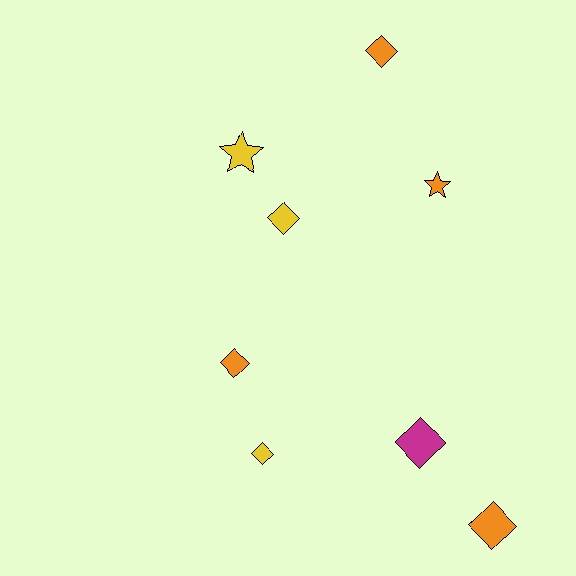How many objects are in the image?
There are 8 objects.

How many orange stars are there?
There is 1 orange star.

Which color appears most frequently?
Orange, with 4 objects.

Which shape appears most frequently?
Diamond, with 6 objects.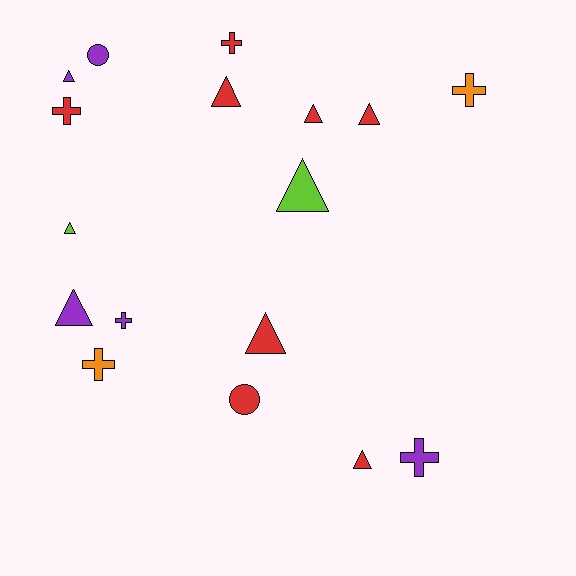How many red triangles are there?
There are 5 red triangles.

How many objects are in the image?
There are 17 objects.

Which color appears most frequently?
Red, with 8 objects.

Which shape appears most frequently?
Triangle, with 9 objects.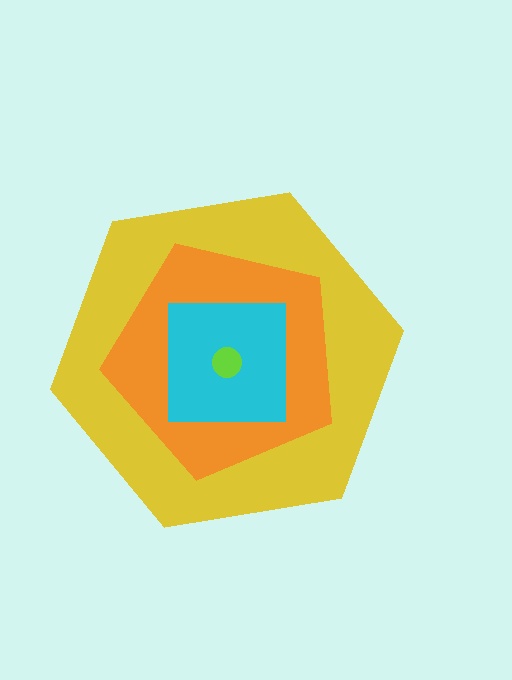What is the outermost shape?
The yellow hexagon.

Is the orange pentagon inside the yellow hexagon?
Yes.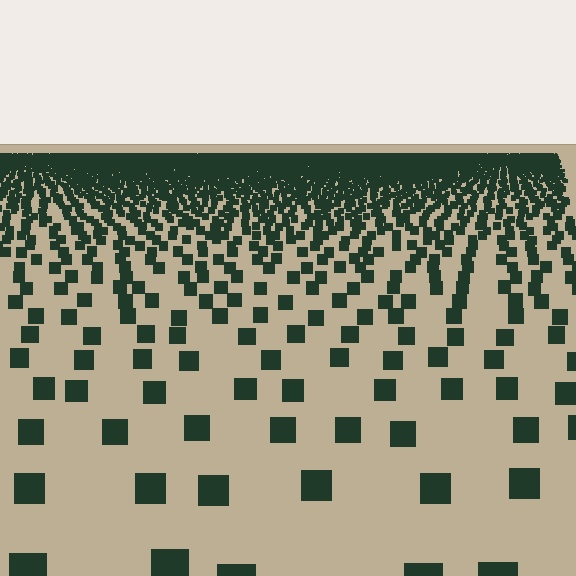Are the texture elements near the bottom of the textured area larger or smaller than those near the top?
Larger. Near the bottom, elements are closer to the viewer and appear at a bigger on-screen size.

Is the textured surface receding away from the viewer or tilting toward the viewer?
The surface is receding away from the viewer. Texture elements get smaller and denser toward the top.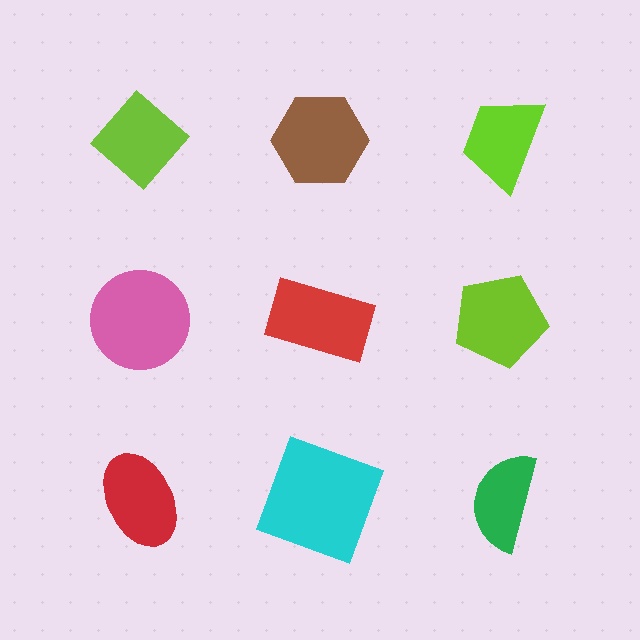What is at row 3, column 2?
A cyan square.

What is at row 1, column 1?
A lime diamond.